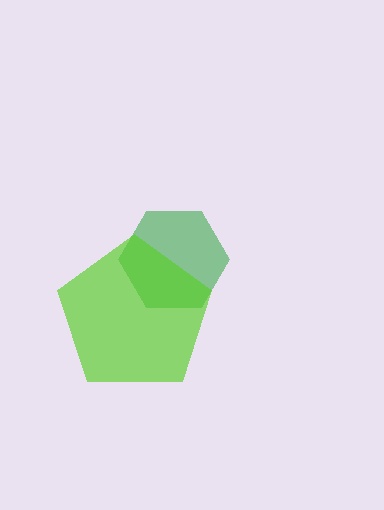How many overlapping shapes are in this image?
There are 2 overlapping shapes in the image.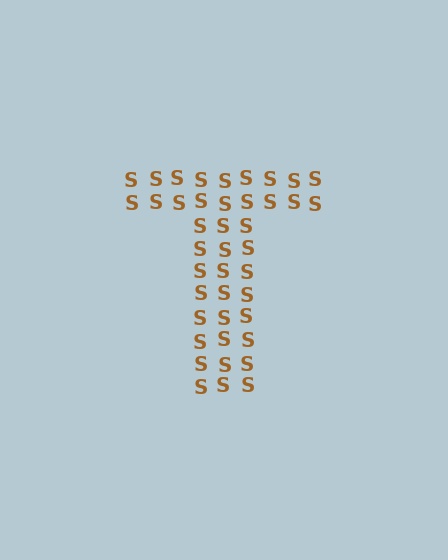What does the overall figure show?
The overall figure shows the letter T.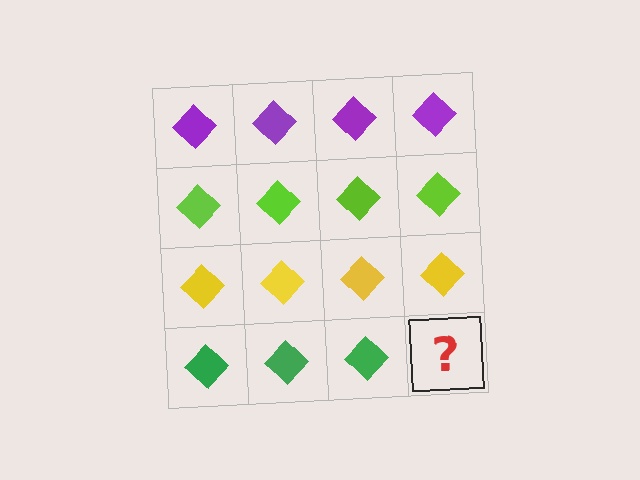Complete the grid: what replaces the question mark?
The question mark should be replaced with a green diamond.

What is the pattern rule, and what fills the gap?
The rule is that each row has a consistent color. The gap should be filled with a green diamond.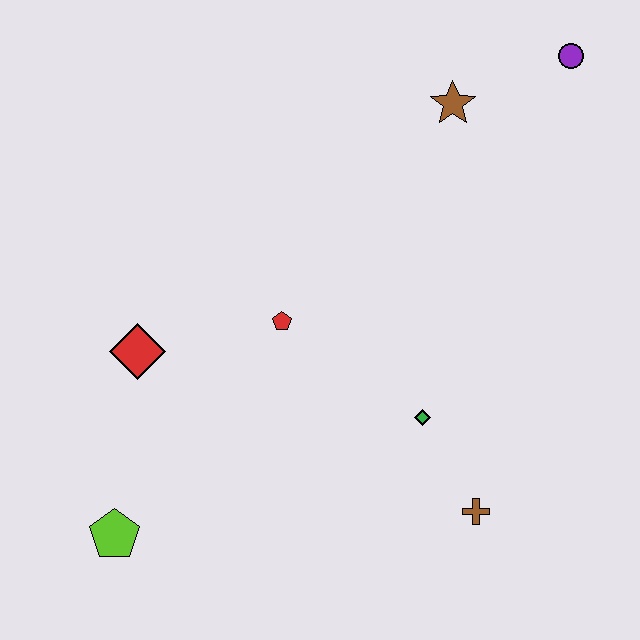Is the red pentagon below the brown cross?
No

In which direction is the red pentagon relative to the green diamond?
The red pentagon is to the left of the green diamond.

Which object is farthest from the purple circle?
The lime pentagon is farthest from the purple circle.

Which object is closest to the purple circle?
The brown star is closest to the purple circle.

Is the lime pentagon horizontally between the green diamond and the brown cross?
No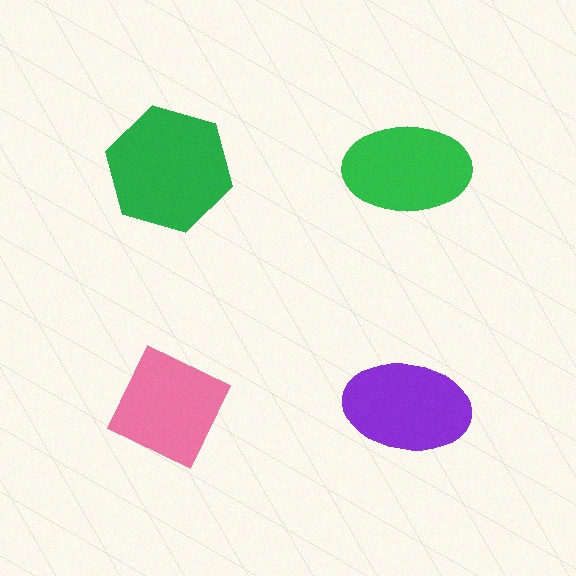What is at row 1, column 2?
A green ellipse.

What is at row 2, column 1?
A pink diamond.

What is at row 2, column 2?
A purple ellipse.